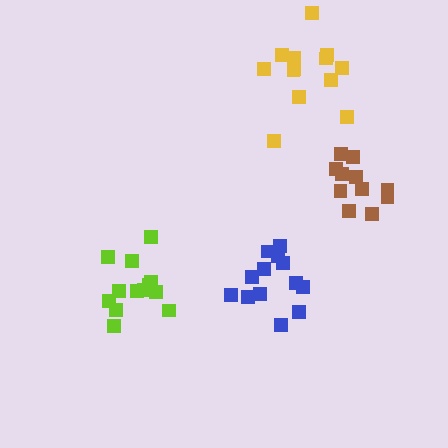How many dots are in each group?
Group 1: 13 dots, Group 2: 13 dots, Group 3: 11 dots, Group 4: 13 dots (50 total).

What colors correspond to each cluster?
The clusters are colored: blue, lime, brown, yellow.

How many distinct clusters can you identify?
There are 4 distinct clusters.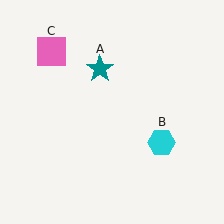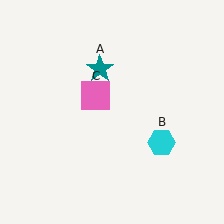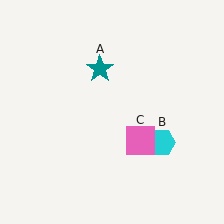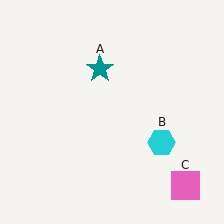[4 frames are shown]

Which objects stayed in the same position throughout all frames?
Teal star (object A) and cyan hexagon (object B) remained stationary.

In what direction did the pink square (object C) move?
The pink square (object C) moved down and to the right.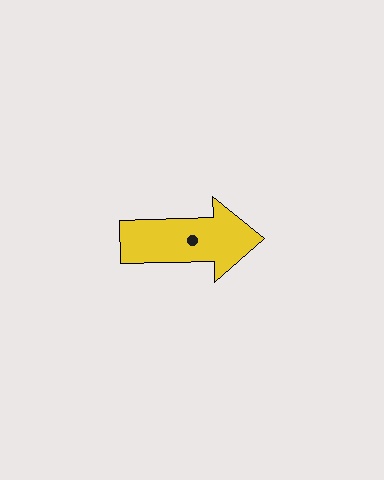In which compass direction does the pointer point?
East.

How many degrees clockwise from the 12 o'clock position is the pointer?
Approximately 88 degrees.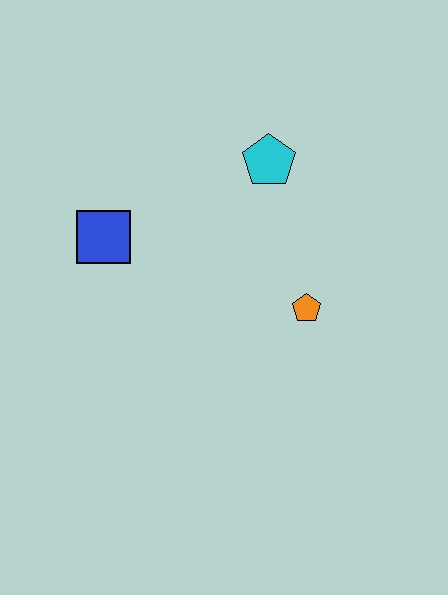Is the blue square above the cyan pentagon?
No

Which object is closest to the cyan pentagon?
The orange pentagon is closest to the cyan pentagon.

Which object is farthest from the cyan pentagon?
The blue square is farthest from the cyan pentagon.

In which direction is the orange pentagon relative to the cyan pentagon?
The orange pentagon is below the cyan pentagon.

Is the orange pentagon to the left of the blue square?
No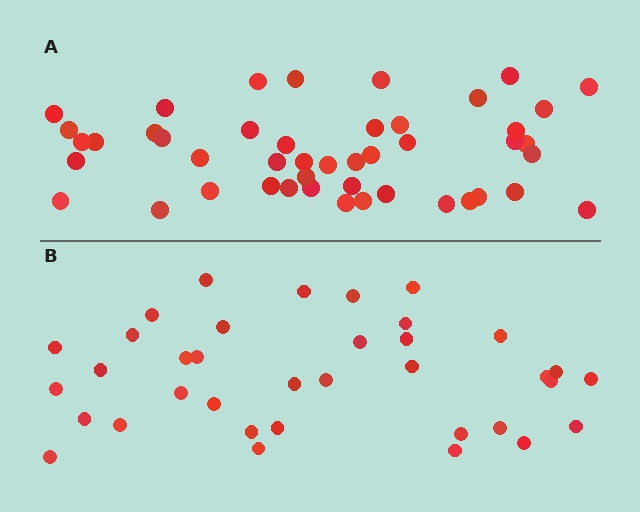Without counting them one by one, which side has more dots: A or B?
Region A (the top region) has more dots.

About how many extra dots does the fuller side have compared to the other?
Region A has roughly 10 or so more dots than region B.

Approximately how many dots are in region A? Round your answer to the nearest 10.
About 50 dots. (The exact count is 46, which rounds to 50.)